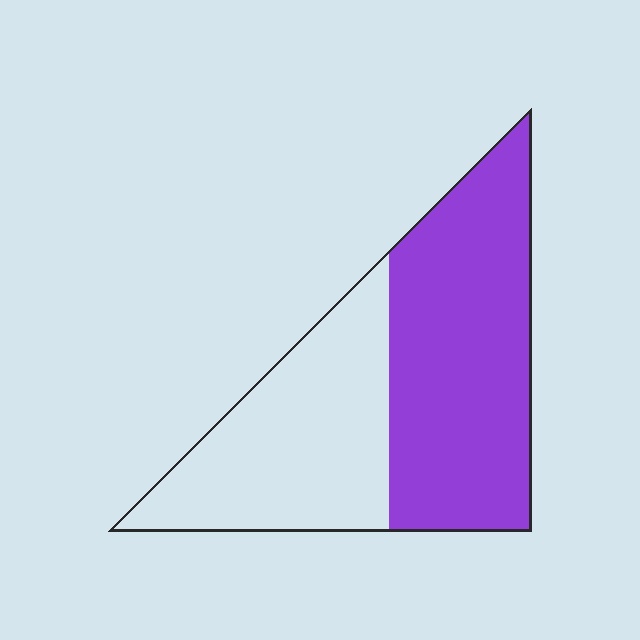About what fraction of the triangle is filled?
About three fifths (3/5).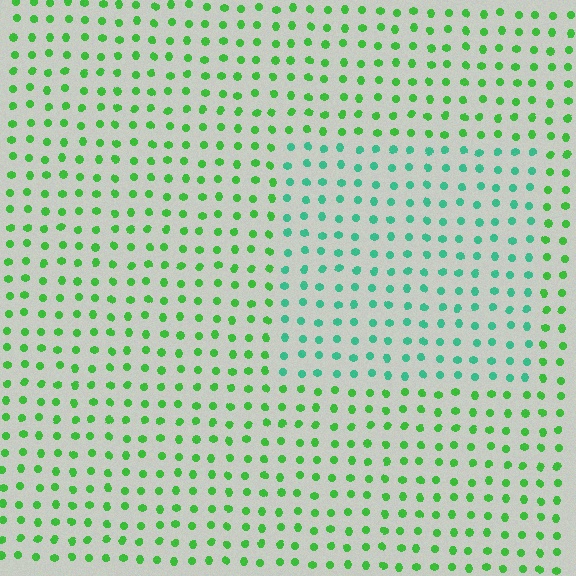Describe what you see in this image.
The image is filled with small green elements in a uniform arrangement. A rectangle-shaped region is visible where the elements are tinted to a slightly different hue, forming a subtle color boundary.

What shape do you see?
I see a rectangle.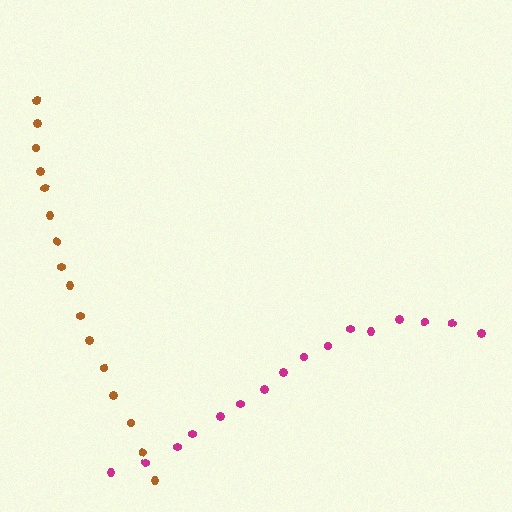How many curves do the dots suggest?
There are 2 distinct paths.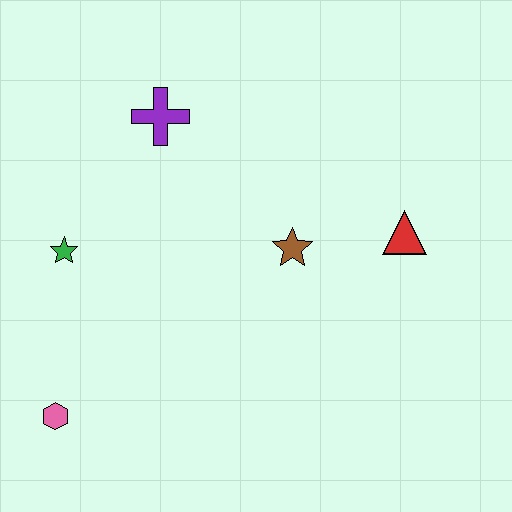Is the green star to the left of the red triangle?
Yes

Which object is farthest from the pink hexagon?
The red triangle is farthest from the pink hexagon.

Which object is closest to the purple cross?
The green star is closest to the purple cross.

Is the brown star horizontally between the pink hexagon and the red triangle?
Yes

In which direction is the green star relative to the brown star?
The green star is to the left of the brown star.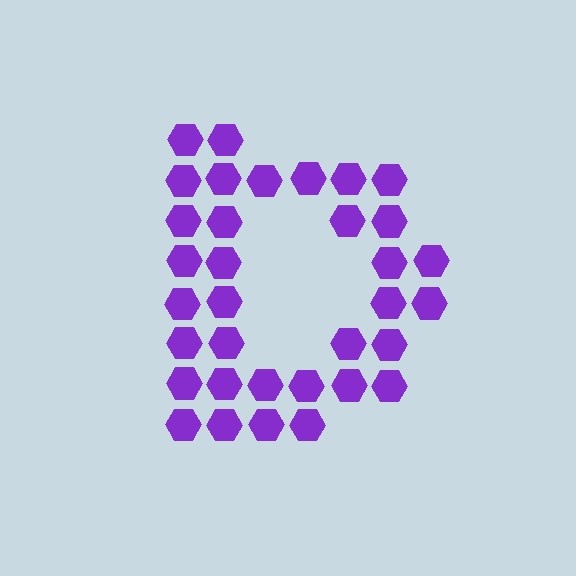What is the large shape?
The large shape is the letter D.